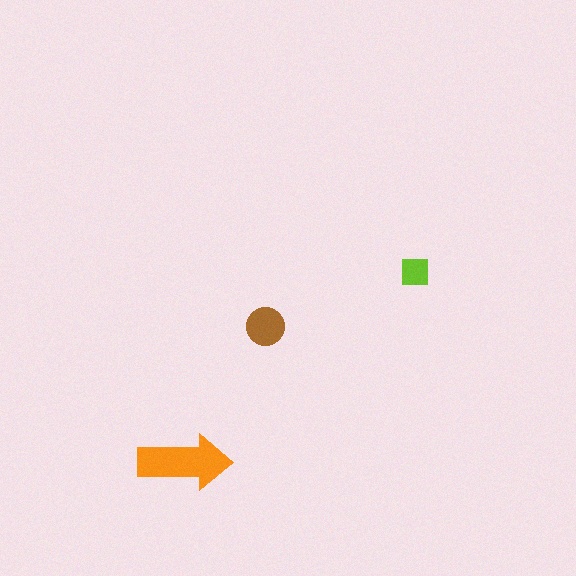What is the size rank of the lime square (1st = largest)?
3rd.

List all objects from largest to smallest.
The orange arrow, the brown circle, the lime square.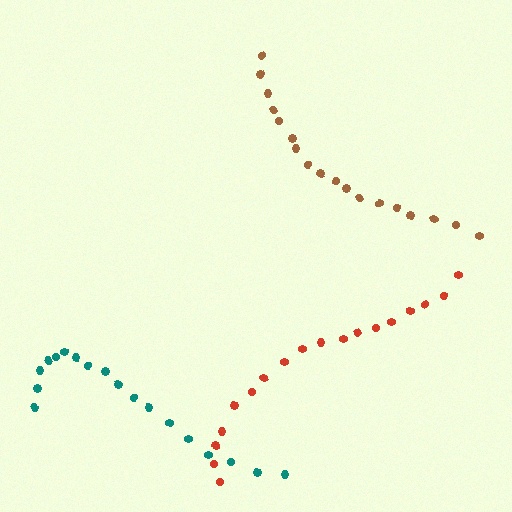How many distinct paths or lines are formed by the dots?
There are 3 distinct paths.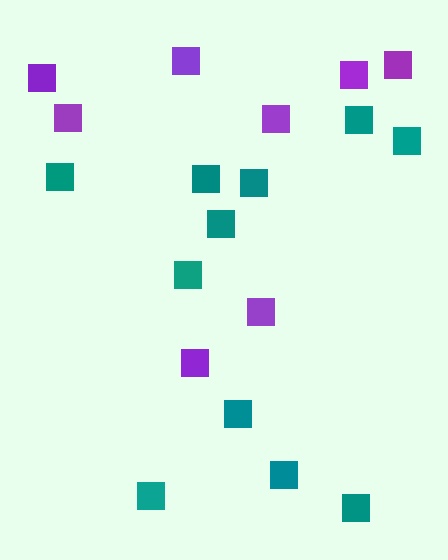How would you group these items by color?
There are 2 groups: one group of purple squares (8) and one group of teal squares (11).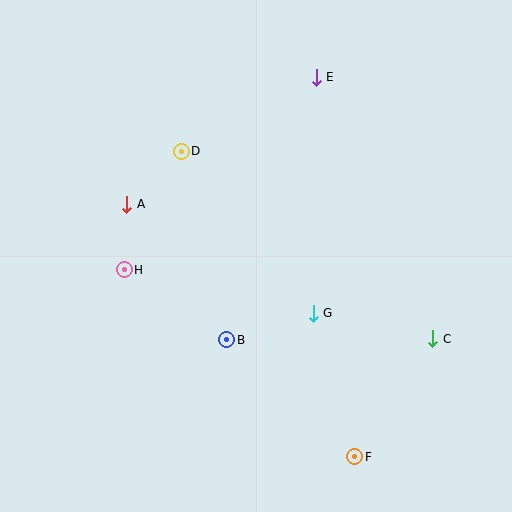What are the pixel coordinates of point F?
Point F is at (355, 457).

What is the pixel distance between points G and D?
The distance between G and D is 209 pixels.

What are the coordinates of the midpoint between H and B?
The midpoint between H and B is at (175, 305).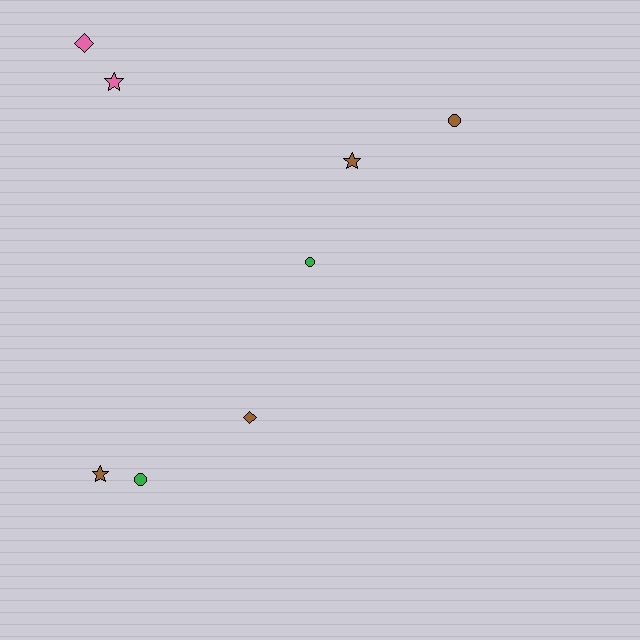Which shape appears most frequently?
Circle, with 3 objects.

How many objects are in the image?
There are 8 objects.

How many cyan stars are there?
There are no cyan stars.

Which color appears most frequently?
Brown, with 4 objects.